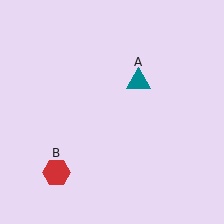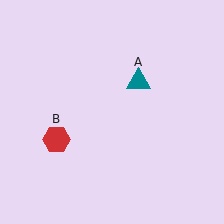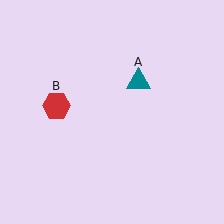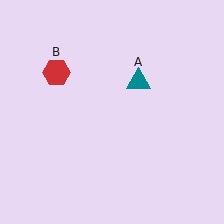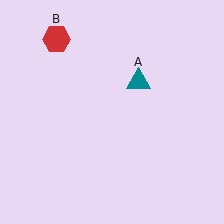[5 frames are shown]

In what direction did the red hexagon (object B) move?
The red hexagon (object B) moved up.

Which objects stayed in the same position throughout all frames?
Teal triangle (object A) remained stationary.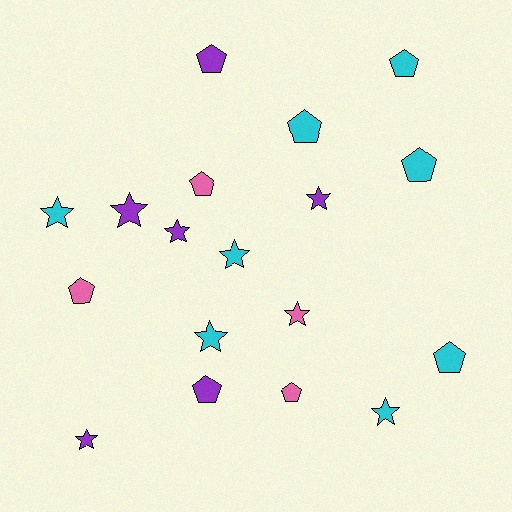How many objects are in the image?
There are 18 objects.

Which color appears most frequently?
Cyan, with 8 objects.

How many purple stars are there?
There are 4 purple stars.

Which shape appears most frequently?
Star, with 9 objects.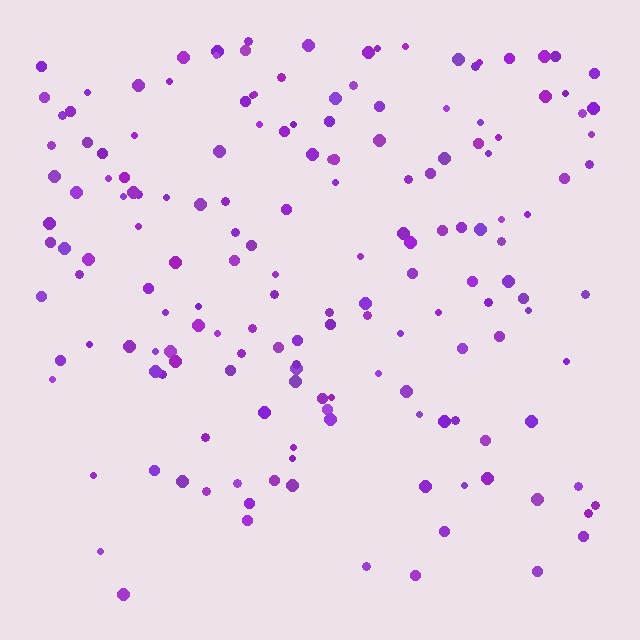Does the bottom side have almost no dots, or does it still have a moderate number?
Still a moderate number, just noticeably fewer than the top.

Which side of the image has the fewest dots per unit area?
The bottom.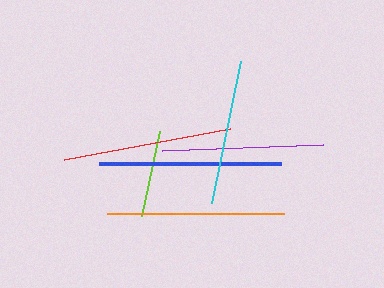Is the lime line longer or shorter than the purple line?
The purple line is longer than the lime line.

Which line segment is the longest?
The blue line is the longest at approximately 182 pixels.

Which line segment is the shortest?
The lime line is the shortest at approximately 87 pixels.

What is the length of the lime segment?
The lime segment is approximately 87 pixels long.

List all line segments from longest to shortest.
From longest to shortest: blue, orange, red, purple, cyan, lime.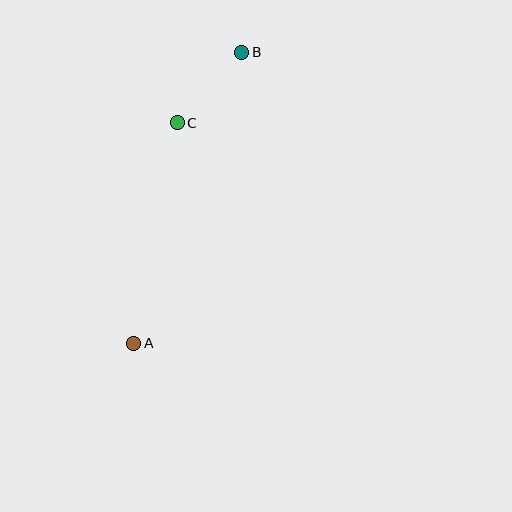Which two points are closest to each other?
Points B and C are closest to each other.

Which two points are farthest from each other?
Points A and B are farthest from each other.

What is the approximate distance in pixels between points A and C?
The distance between A and C is approximately 225 pixels.